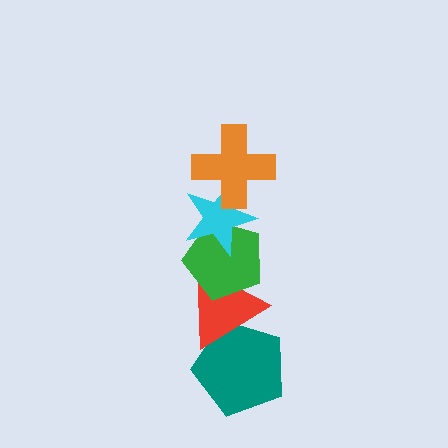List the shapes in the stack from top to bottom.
From top to bottom: the orange cross, the cyan star, the green pentagon, the red triangle, the teal pentagon.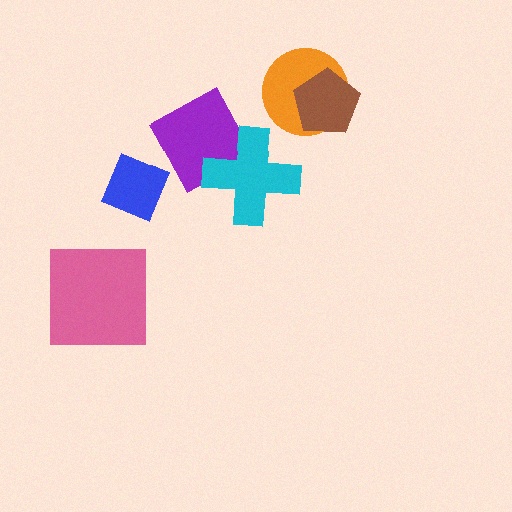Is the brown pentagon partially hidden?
No, no other shape covers it.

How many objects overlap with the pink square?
0 objects overlap with the pink square.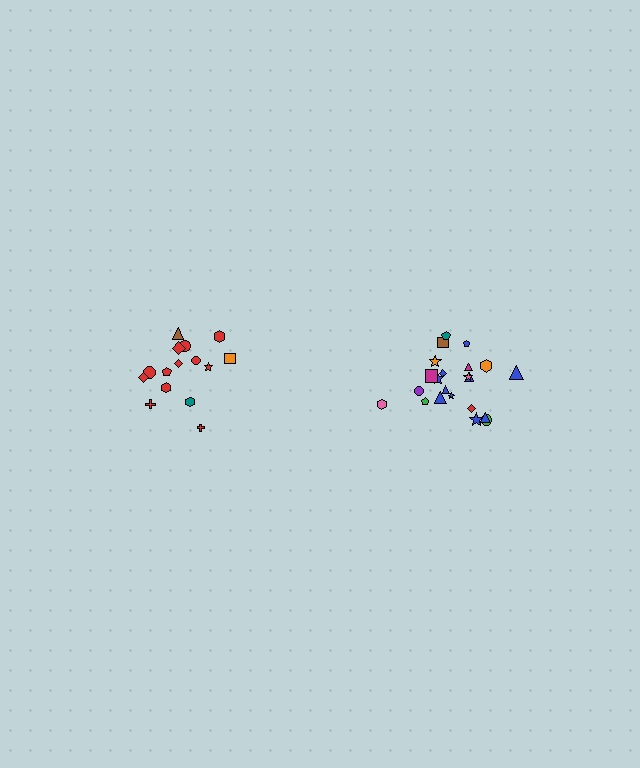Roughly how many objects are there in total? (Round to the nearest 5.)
Roughly 35 objects in total.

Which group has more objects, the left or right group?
The right group.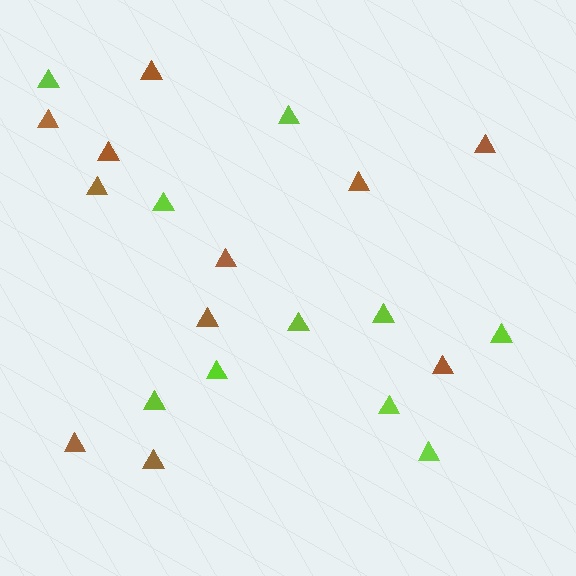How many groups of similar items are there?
There are 2 groups: one group of lime triangles (10) and one group of brown triangles (11).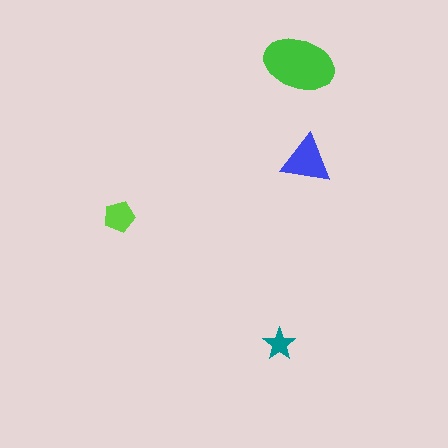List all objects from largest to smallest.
The green ellipse, the blue triangle, the lime pentagon, the teal star.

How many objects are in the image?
There are 4 objects in the image.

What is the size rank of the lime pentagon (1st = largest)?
3rd.